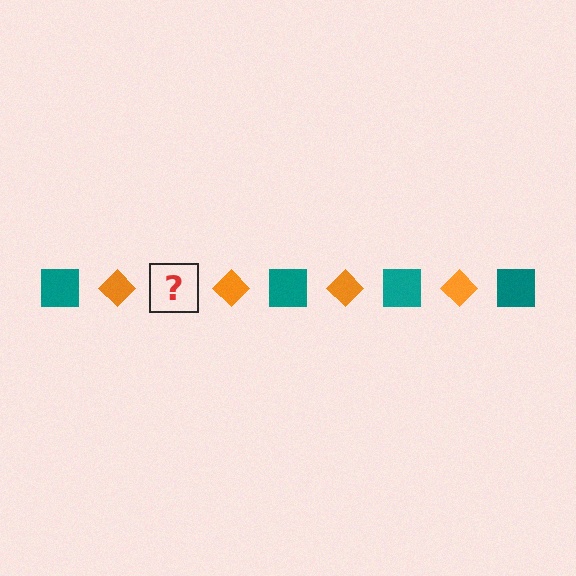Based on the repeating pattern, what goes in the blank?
The blank should be a teal square.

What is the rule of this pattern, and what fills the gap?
The rule is that the pattern alternates between teal square and orange diamond. The gap should be filled with a teal square.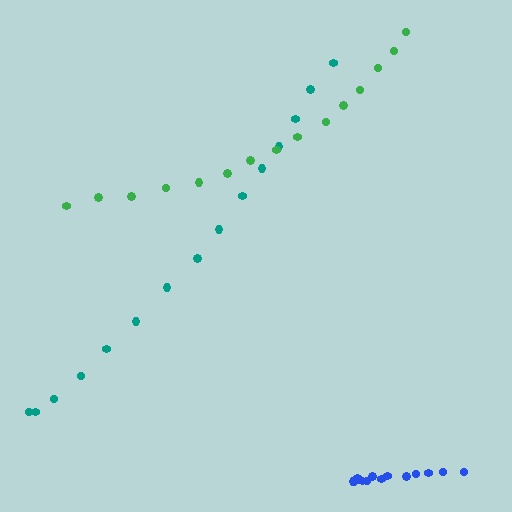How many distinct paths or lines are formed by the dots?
There are 3 distinct paths.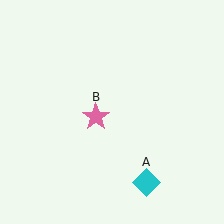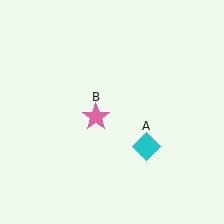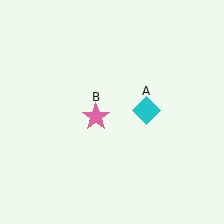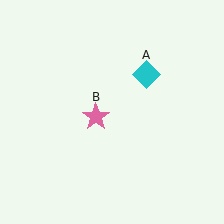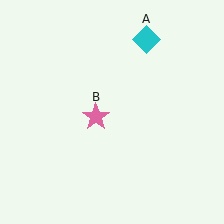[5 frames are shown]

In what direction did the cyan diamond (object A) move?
The cyan diamond (object A) moved up.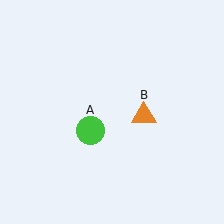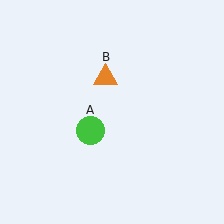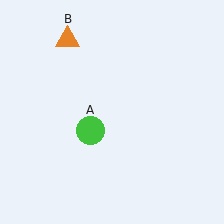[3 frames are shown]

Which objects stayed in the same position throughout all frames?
Green circle (object A) remained stationary.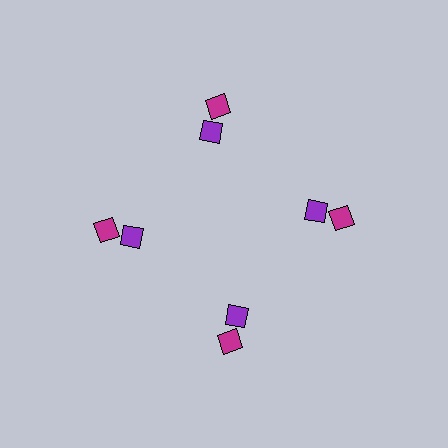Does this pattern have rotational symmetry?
Yes, this pattern has 4-fold rotational symmetry. It looks the same after rotating 90 degrees around the center.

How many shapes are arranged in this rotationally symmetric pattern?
There are 8 shapes, arranged in 4 groups of 2.